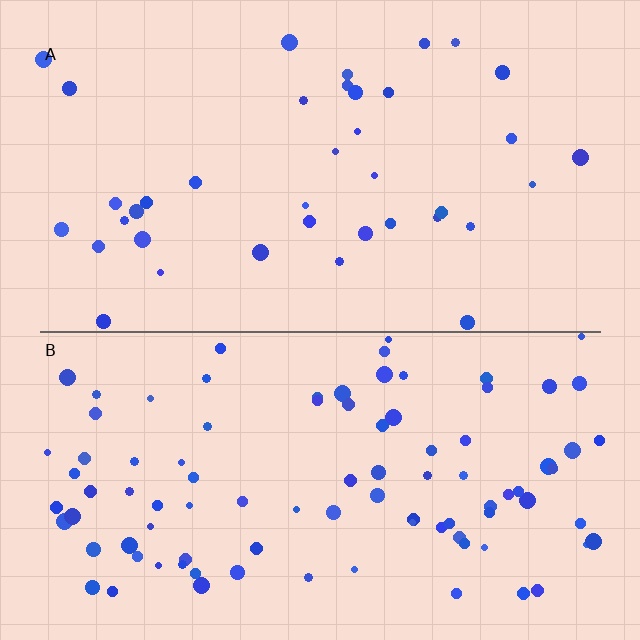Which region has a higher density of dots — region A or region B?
B (the bottom).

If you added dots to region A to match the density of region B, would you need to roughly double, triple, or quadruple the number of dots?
Approximately double.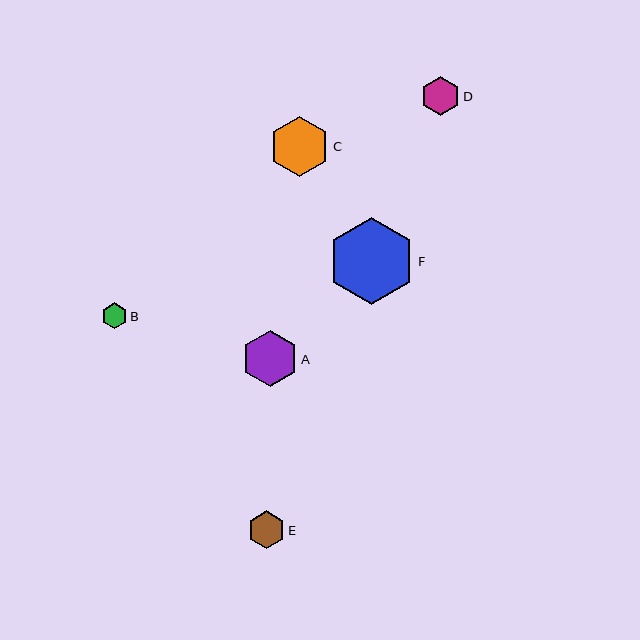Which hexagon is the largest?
Hexagon F is the largest with a size of approximately 87 pixels.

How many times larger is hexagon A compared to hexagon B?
Hexagon A is approximately 2.2 times the size of hexagon B.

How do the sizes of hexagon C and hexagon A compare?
Hexagon C and hexagon A are approximately the same size.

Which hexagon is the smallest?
Hexagon B is the smallest with a size of approximately 25 pixels.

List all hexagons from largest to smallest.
From largest to smallest: F, C, A, D, E, B.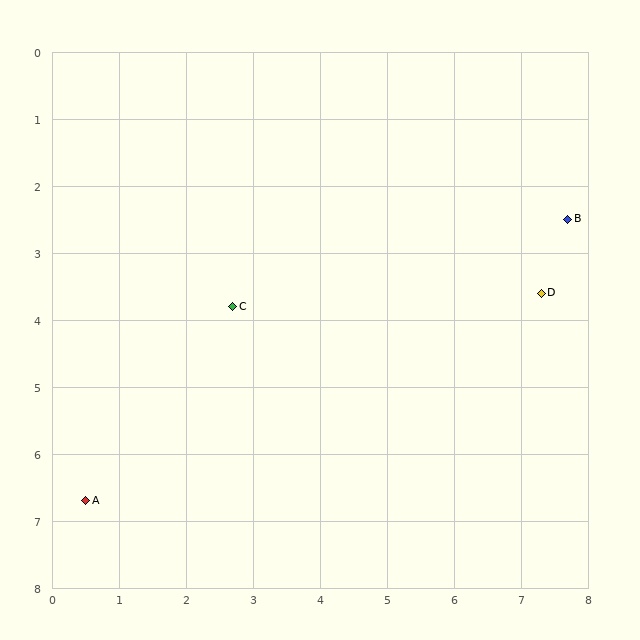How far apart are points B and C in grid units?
Points B and C are about 5.2 grid units apart.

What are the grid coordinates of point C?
Point C is at approximately (2.7, 3.8).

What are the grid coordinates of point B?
Point B is at approximately (7.7, 2.5).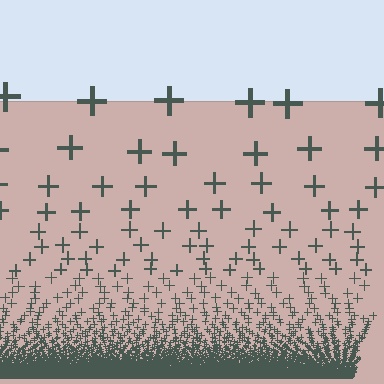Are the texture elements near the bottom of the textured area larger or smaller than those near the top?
Smaller. The gradient is inverted — elements near the bottom are smaller and denser.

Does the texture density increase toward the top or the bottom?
Density increases toward the bottom.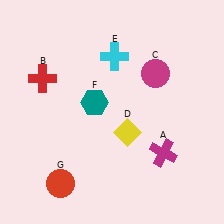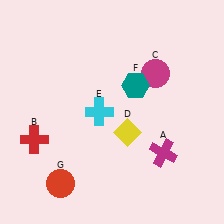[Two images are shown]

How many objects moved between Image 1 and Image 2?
3 objects moved between the two images.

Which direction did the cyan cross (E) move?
The cyan cross (E) moved down.